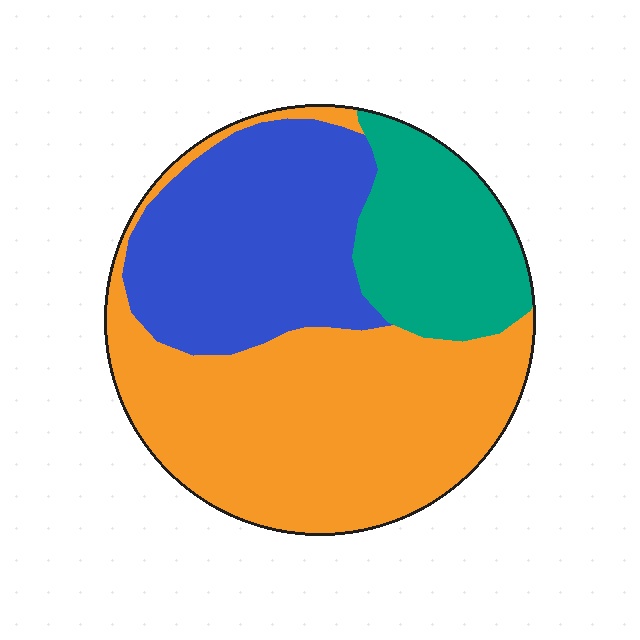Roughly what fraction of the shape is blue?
Blue covers around 30% of the shape.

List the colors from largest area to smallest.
From largest to smallest: orange, blue, teal.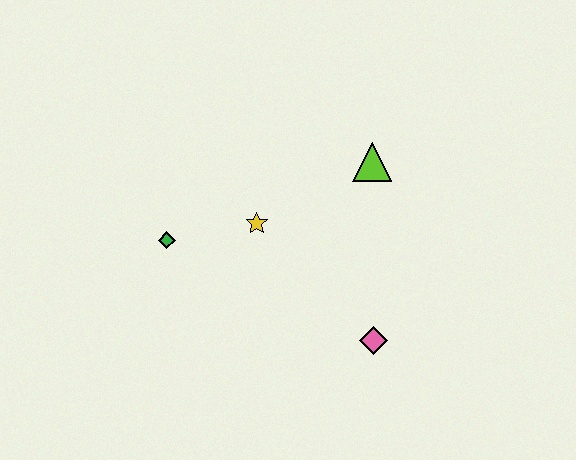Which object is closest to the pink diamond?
The yellow star is closest to the pink diamond.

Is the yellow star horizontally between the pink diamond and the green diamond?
Yes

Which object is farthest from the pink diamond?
The green diamond is farthest from the pink diamond.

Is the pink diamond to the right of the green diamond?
Yes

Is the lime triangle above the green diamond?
Yes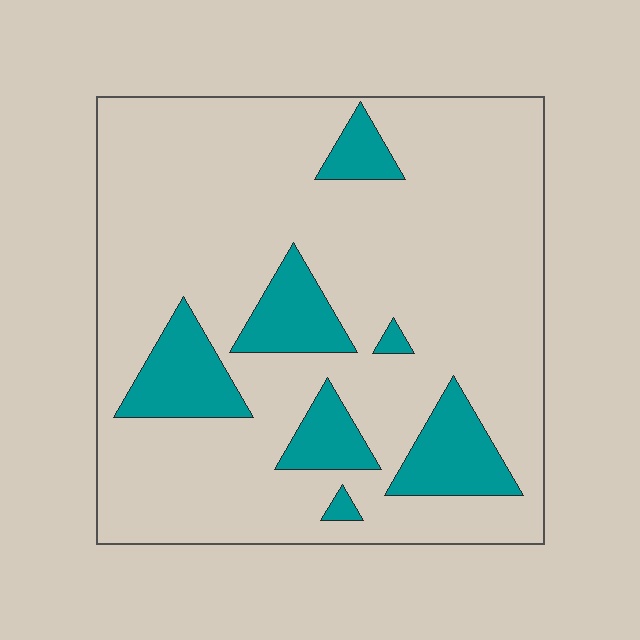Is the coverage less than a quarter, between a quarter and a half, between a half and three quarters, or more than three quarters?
Less than a quarter.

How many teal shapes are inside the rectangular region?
7.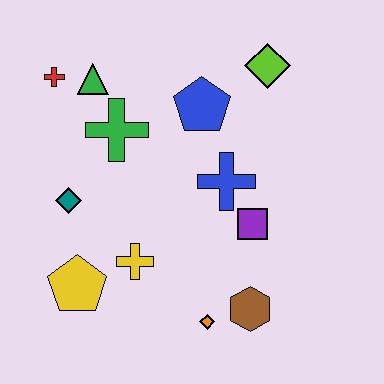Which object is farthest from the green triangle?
The brown hexagon is farthest from the green triangle.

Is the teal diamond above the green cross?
No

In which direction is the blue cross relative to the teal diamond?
The blue cross is to the right of the teal diamond.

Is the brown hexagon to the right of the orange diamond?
Yes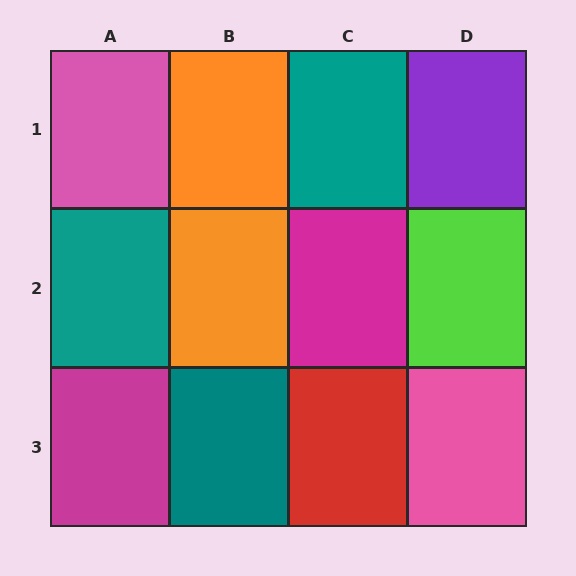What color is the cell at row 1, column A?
Pink.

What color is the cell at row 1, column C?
Teal.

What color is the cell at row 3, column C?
Red.